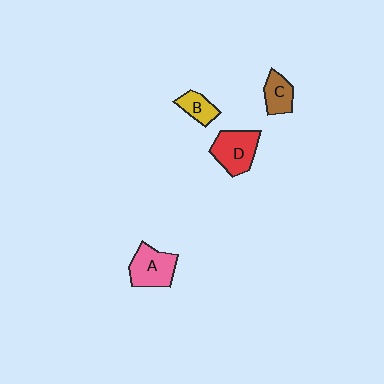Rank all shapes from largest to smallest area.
From largest to smallest: D (red), A (pink), C (brown), B (yellow).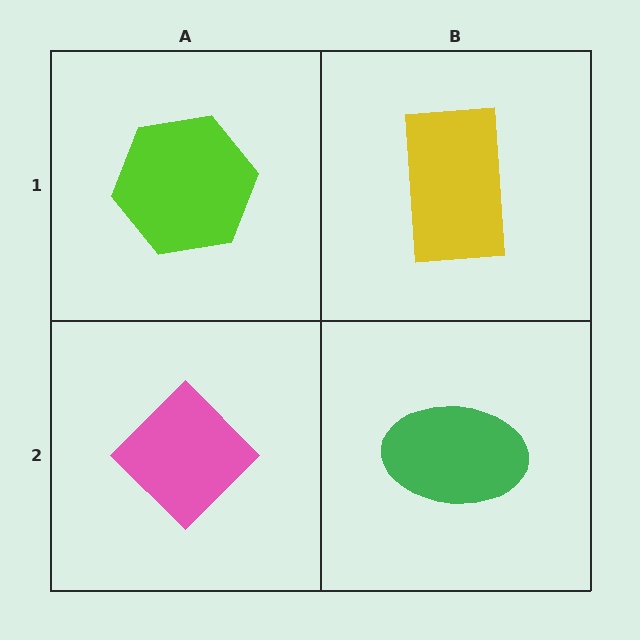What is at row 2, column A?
A pink diamond.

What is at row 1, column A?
A lime hexagon.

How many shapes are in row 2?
2 shapes.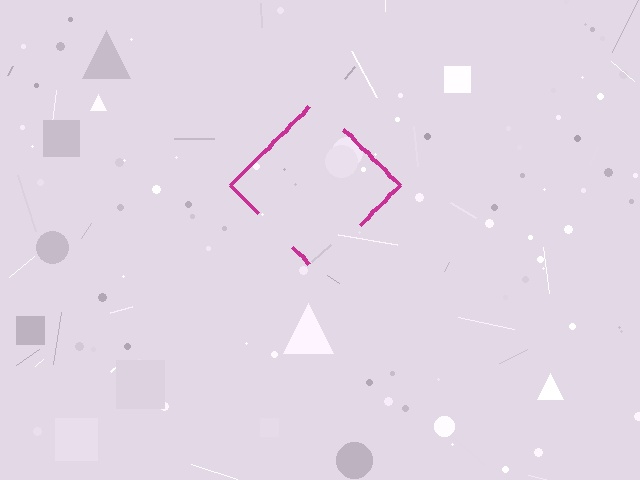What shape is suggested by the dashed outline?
The dashed outline suggests a diamond.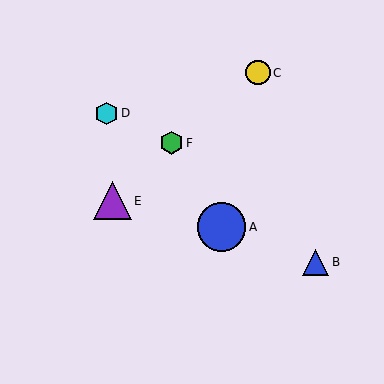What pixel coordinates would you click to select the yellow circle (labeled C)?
Click at (258, 73) to select the yellow circle C.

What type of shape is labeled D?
Shape D is a cyan hexagon.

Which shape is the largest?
The blue circle (labeled A) is the largest.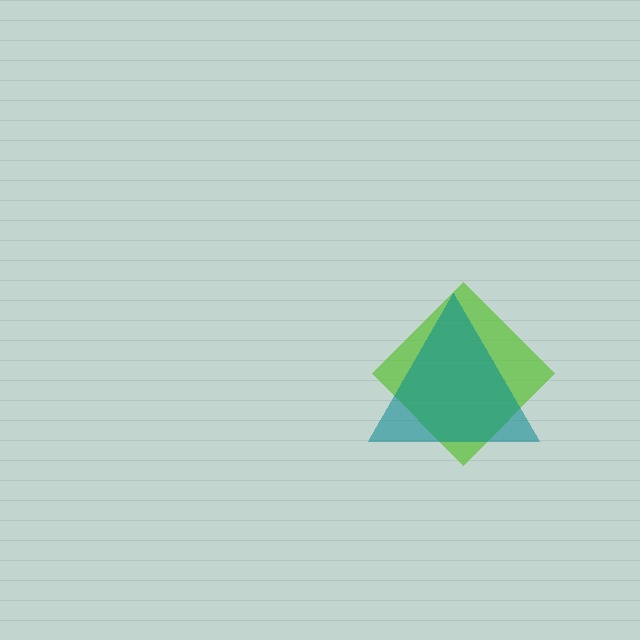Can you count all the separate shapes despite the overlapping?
Yes, there are 2 separate shapes.